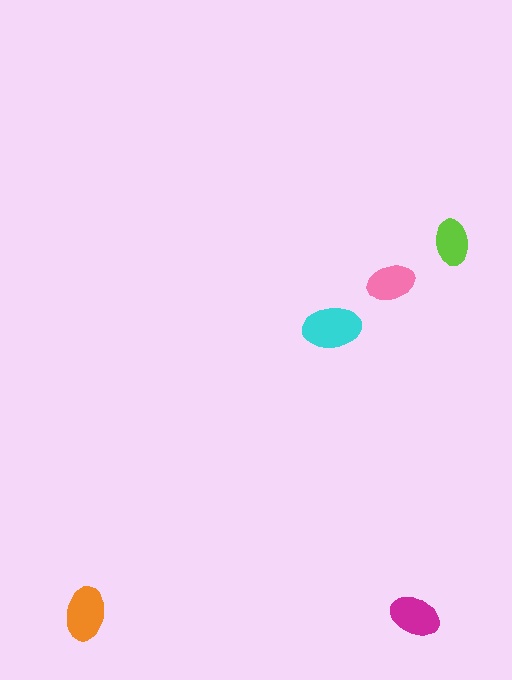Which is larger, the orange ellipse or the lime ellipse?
The orange one.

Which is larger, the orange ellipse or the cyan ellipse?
The cyan one.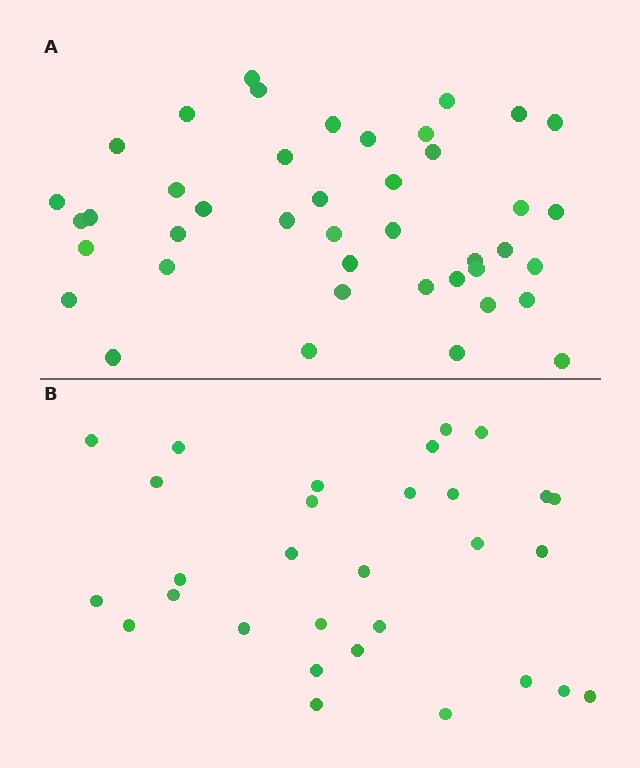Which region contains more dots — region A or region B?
Region A (the top region) has more dots.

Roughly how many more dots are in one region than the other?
Region A has roughly 12 or so more dots than region B.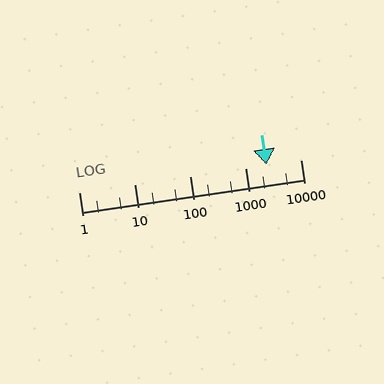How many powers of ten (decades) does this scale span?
The scale spans 4 decades, from 1 to 10000.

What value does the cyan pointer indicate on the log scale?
The pointer indicates approximately 2400.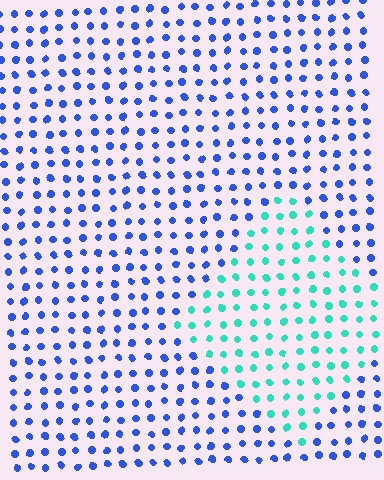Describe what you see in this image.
The image is filled with small blue elements in a uniform arrangement. A diamond-shaped region is visible where the elements are tinted to a slightly different hue, forming a subtle color boundary.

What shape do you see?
I see a diamond.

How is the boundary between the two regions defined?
The boundary is defined purely by a slight shift in hue (about 59 degrees). Spacing, size, and orientation are identical on both sides.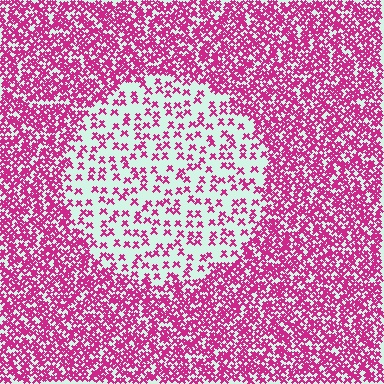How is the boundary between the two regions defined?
The boundary is defined by a change in element density (approximately 2.9x ratio). All elements are the same color, size, and shape.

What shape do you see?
I see a circle.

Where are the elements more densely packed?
The elements are more densely packed outside the circle boundary.